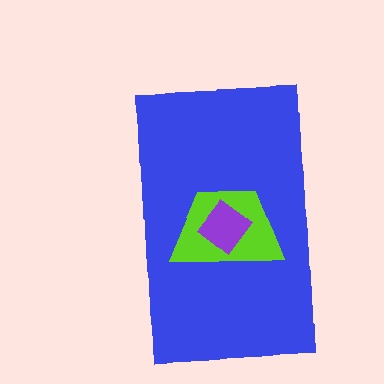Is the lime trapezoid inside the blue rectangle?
Yes.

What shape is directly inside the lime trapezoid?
The purple diamond.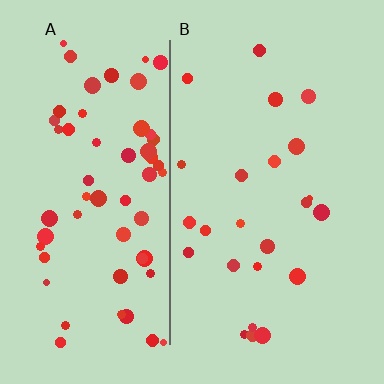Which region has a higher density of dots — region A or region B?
A (the left).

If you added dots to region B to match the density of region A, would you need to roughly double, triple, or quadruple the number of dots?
Approximately triple.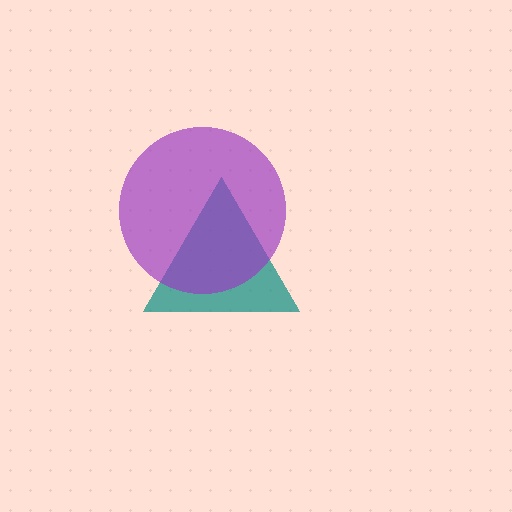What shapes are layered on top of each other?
The layered shapes are: a teal triangle, a purple circle.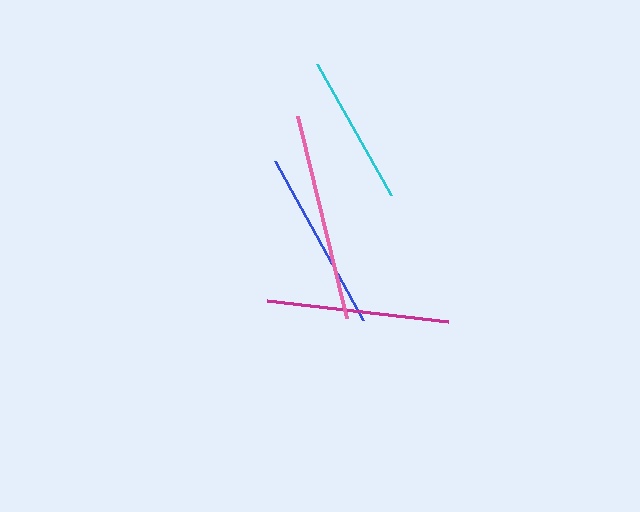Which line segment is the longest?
The pink line is the longest at approximately 208 pixels.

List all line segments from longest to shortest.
From longest to shortest: pink, magenta, blue, cyan.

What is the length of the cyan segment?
The cyan segment is approximately 150 pixels long.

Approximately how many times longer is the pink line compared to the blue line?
The pink line is approximately 1.1 times the length of the blue line.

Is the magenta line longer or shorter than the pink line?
The pink line is longer than the magenta line.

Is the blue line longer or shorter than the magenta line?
The magenta line is longer than the blue line.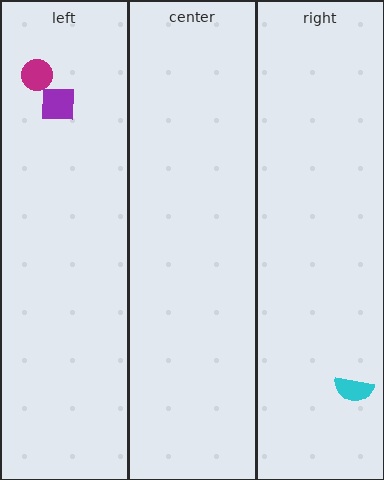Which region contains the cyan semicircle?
The right region.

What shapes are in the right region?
The cyan semicircle.